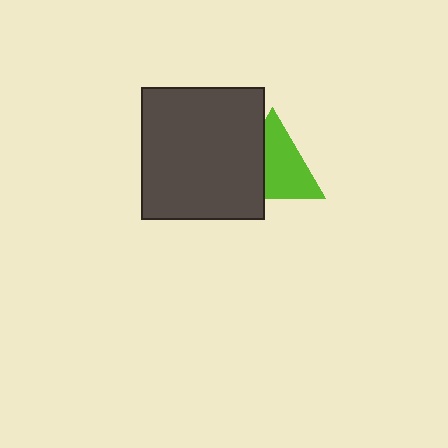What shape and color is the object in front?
The object in front is a dark gray rectangle.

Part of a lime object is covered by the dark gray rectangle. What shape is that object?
It is a triangle.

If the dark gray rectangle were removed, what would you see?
You would see the complete lime triangle.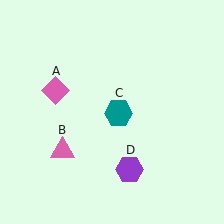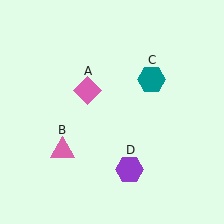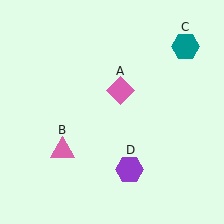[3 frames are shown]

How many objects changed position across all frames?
2 objects changed position: pink diamond (object A), teal hexagon (object C).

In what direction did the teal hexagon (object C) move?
The teal hexagon (object C) moved up and to the right.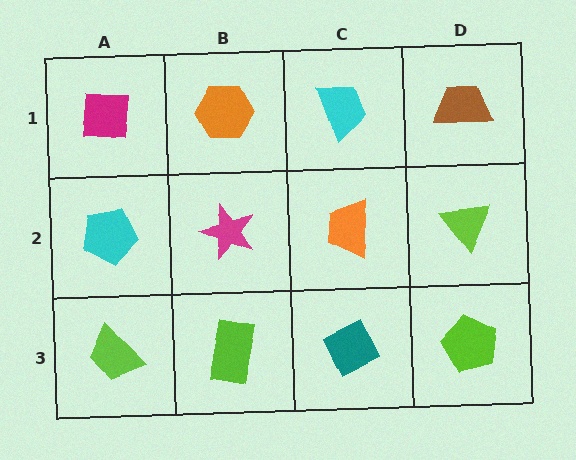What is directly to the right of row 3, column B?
A teal diamond.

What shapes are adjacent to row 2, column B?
An orange hexagon (row 1, column B), a lime rectangle (row 3, column B), a cyan pentagon (row 2, column A), an orange trapezoid (row 2, column C).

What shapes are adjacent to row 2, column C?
A cyan trapezoid (row 1, column C), a teal diamond (row 3, column C), a magenta star (row 2, column B), a lime triangle (row 2, column D).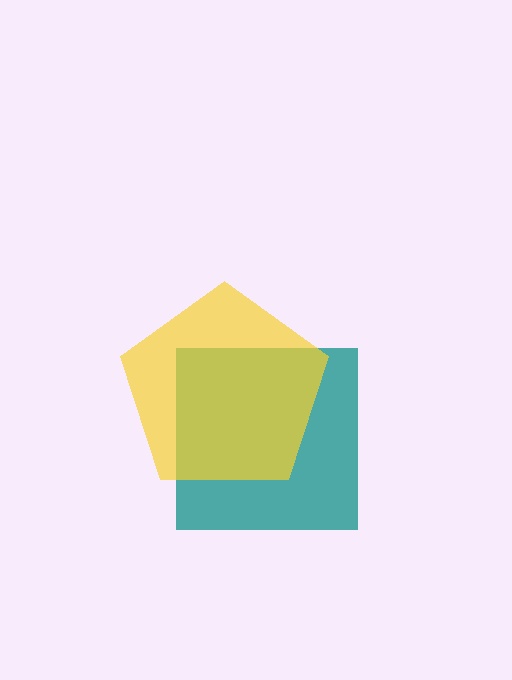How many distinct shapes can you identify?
There are 2 distinct shapes: a teal square, a yellow pentagon.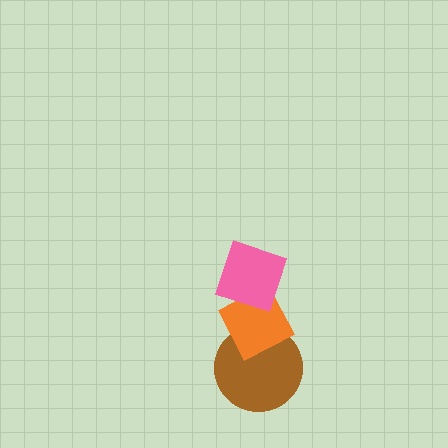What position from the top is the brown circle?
The brown circle is 3rd from the top.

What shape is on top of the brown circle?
The orange diamond is on top of the brown circle.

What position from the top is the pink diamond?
The pink diamond is 1st from the top.